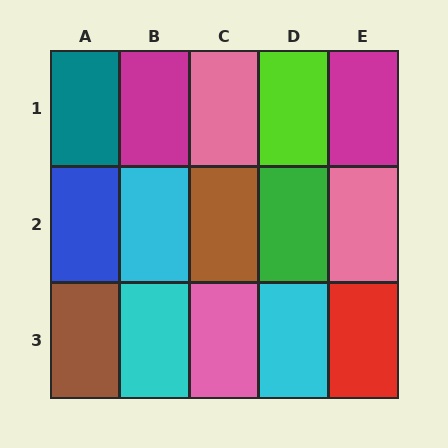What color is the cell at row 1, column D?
Lime.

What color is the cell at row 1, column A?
Teal.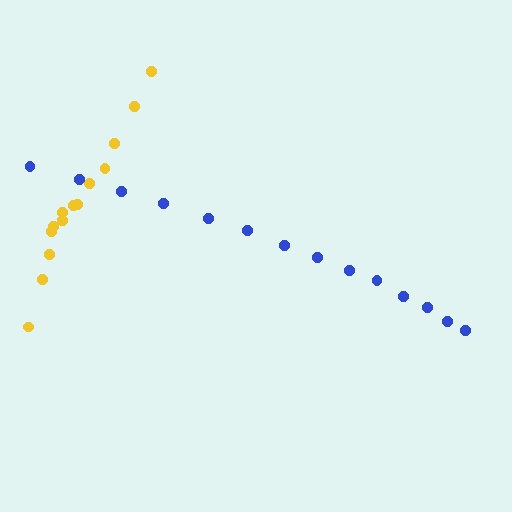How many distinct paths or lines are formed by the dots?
There are 2 distinct paths.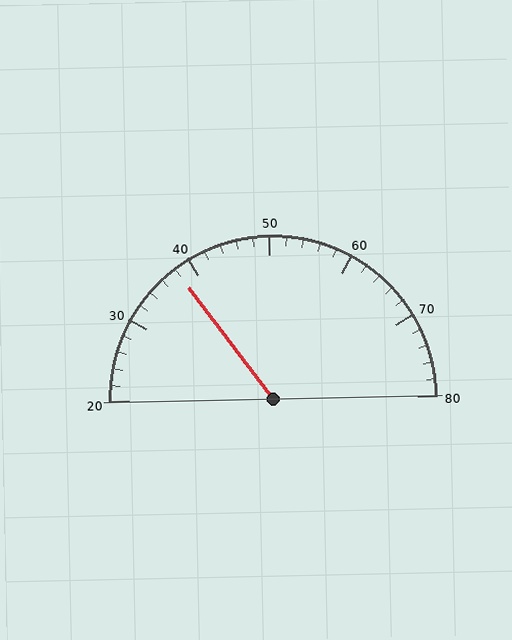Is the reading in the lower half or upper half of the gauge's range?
The reading is in the lower half of the range (20 to 80).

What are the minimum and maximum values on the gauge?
The gauge ranges from 20 to 80.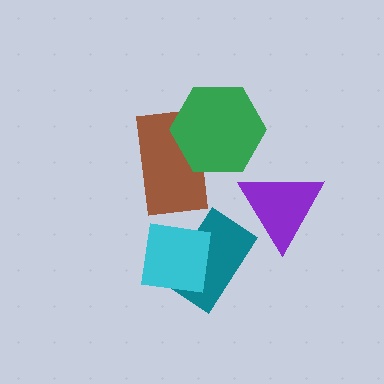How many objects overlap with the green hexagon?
1 object overlaps with the green hexagon.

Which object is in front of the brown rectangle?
The green hexagon is in front of the brown rectangle.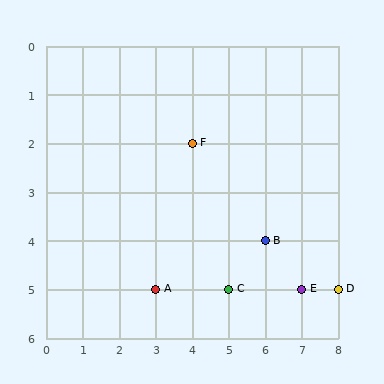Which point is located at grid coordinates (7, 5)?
Point E is at (7, 5).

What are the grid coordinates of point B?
Point B is at grid coordinates (6, 4).